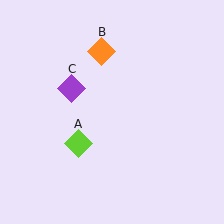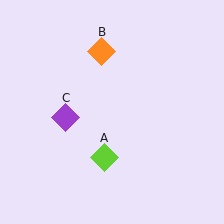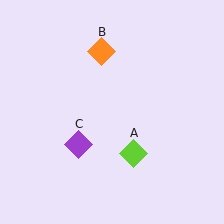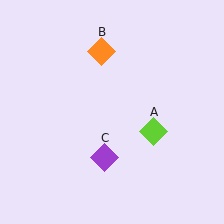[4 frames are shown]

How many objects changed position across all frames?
2 objects changed position: lime diamond (object A), purple diamond (object C).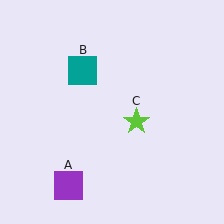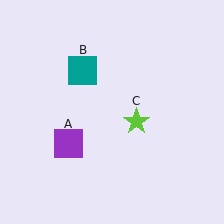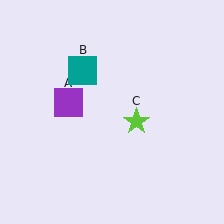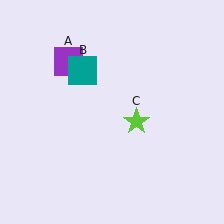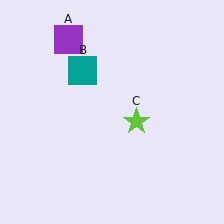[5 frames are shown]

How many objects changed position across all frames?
1 object changed position: purple square (object A).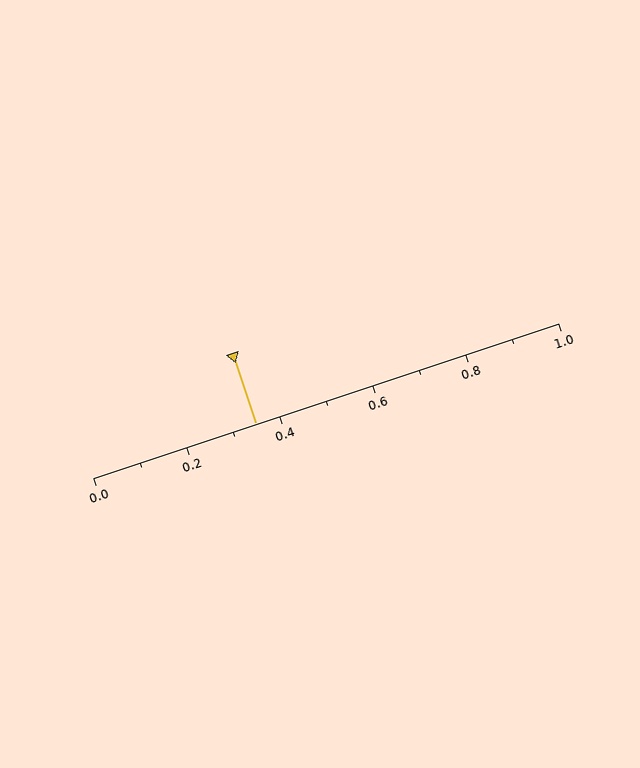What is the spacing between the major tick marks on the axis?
The major ticks are spaced 0.2 apart.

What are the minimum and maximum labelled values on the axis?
The axis runs from 0.0 to 1.0.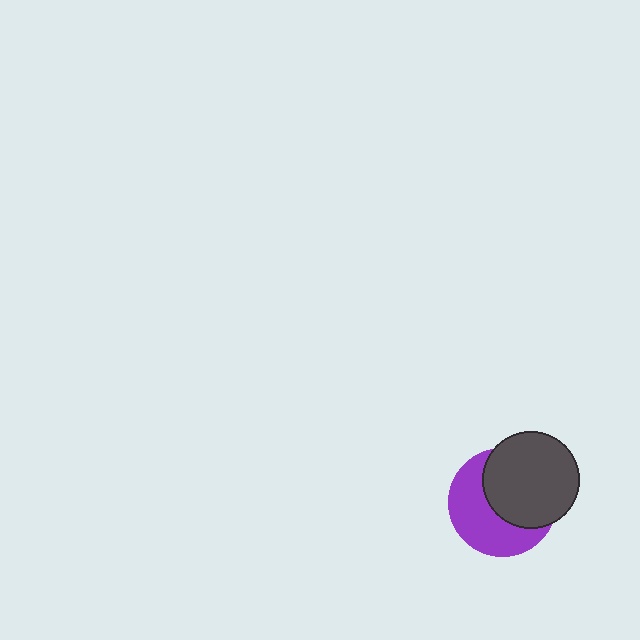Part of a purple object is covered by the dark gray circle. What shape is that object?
It is a circle.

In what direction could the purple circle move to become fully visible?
The purple circle could move toward the lower-left. That would shift it out from behind the dark gray circle entirely.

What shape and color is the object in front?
The object in front is a dark gray circle.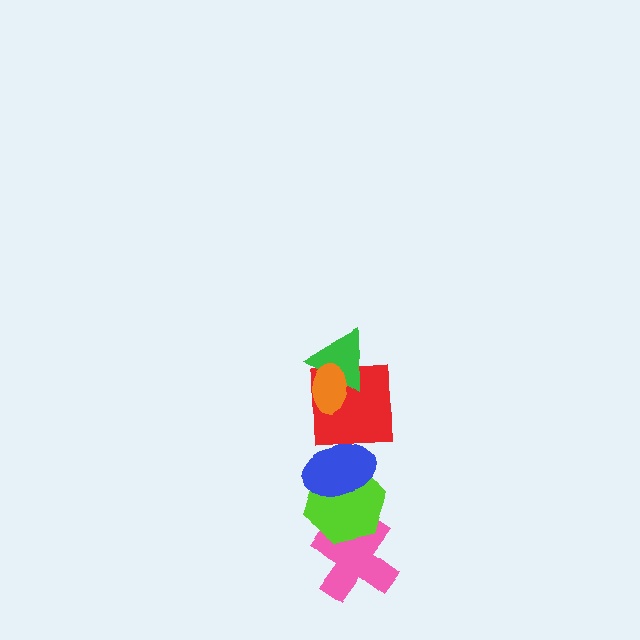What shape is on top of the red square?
The green triangle is on top of the red square.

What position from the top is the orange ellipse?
The orange ellipse is 1st from the top.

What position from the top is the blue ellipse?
The blue ellipse is 4th from the top.